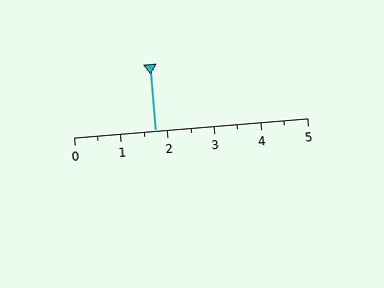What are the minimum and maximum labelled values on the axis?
The axis runs from 0 to 5.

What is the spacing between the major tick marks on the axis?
The major ticks are spaced 1 apart.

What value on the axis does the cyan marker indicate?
The marker indicates approximately 1.8.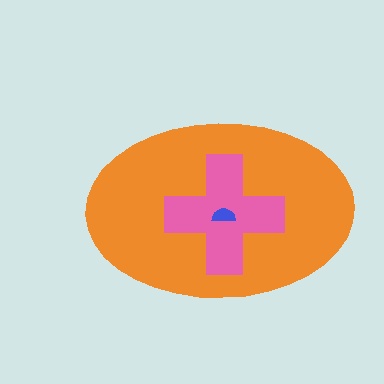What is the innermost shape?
The blue semicircle.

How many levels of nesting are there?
3.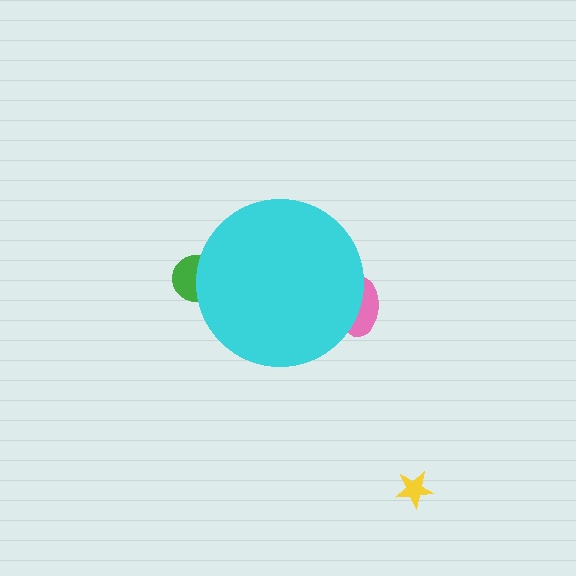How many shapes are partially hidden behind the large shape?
2 shapes are partially hidden.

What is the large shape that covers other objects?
A cyan circle.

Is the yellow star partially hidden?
No, the yellow star is fully visible.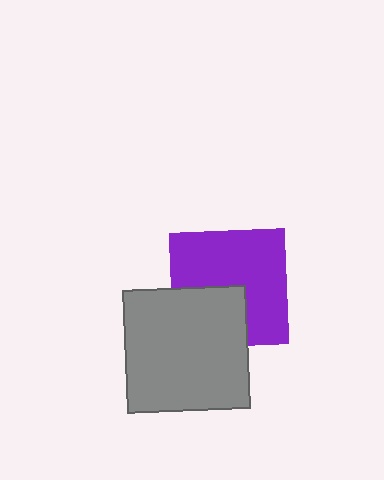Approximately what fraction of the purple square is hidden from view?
Roughly 33% of the purple square is hidden behind the gray square.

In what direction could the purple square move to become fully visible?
The purple square could move toward the upper-right. That would shift it out from behind the gray square entirely.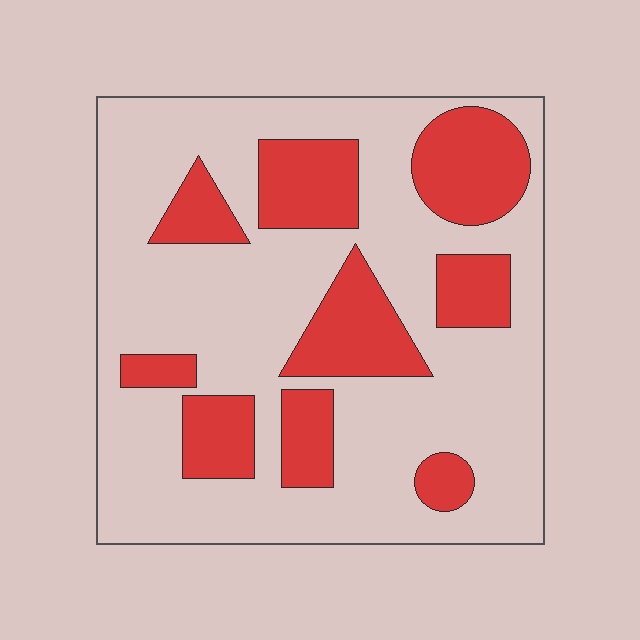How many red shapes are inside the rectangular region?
9.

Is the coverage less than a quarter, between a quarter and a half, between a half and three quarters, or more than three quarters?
Between a quarter and a half.